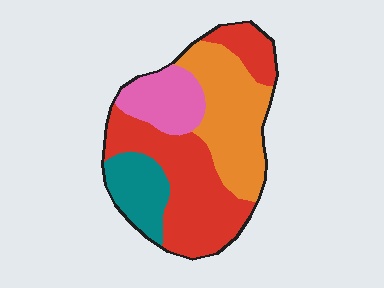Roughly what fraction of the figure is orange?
Orange covers 30% of the figure.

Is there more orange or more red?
Red.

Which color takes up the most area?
Red, at roughly 40%.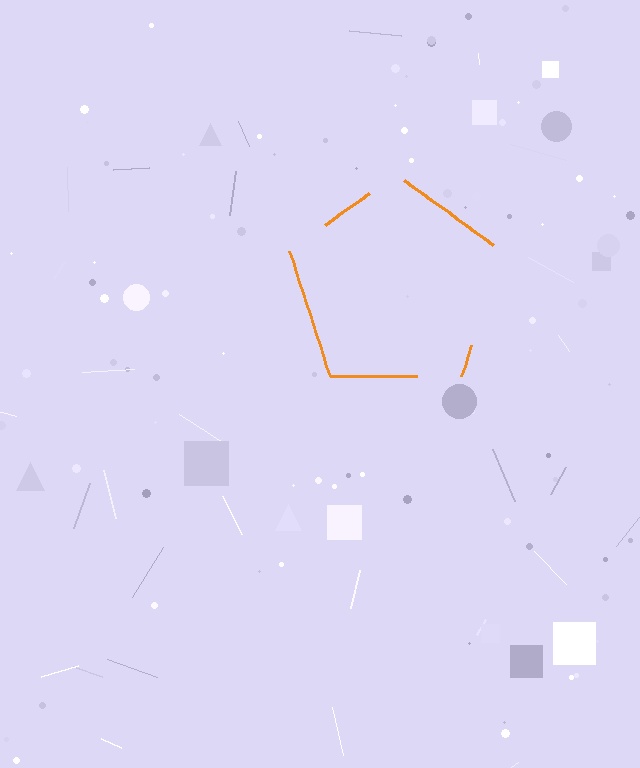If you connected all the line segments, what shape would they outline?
They would outline a pentagon.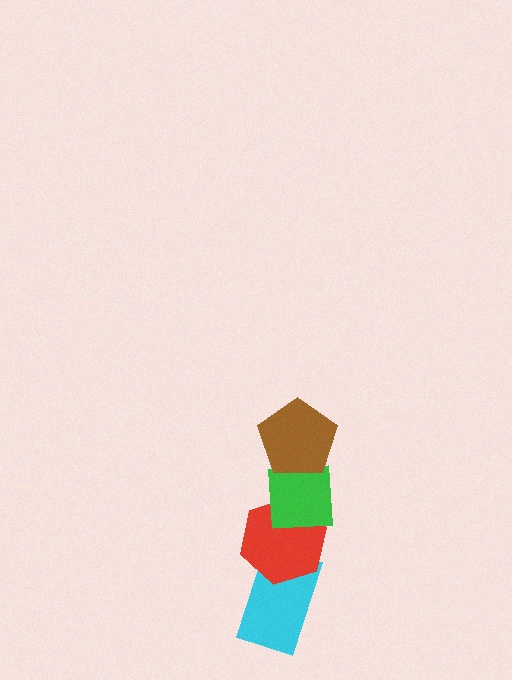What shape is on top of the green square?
The brown pentagon is on top of the green square.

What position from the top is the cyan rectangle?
The cyan rectangle is 4th from the top.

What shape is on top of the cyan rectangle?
The red hexagon is on top of the cyan rectangle.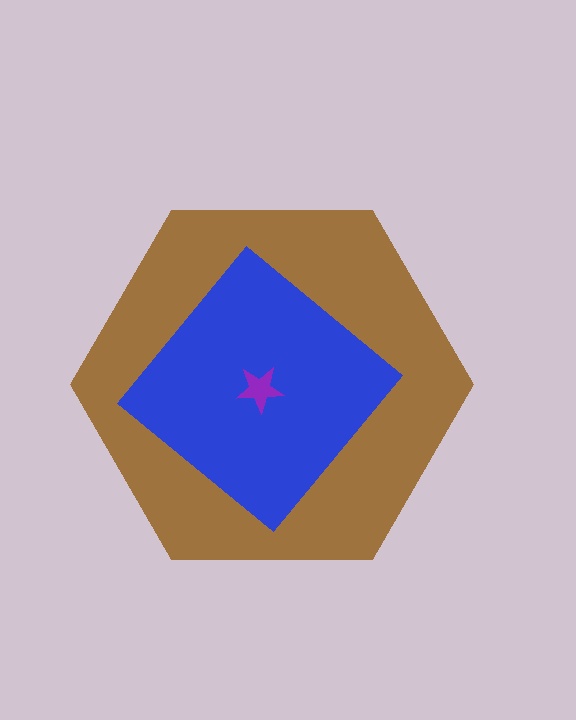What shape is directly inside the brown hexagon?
The blue diamond.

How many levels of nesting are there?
3.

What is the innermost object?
The purple star.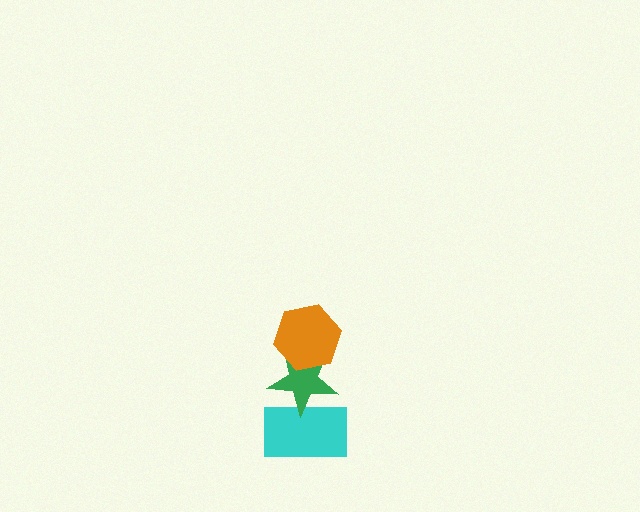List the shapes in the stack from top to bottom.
From top to bottom: the orange hexagon, the green star, the cyan rectangle.